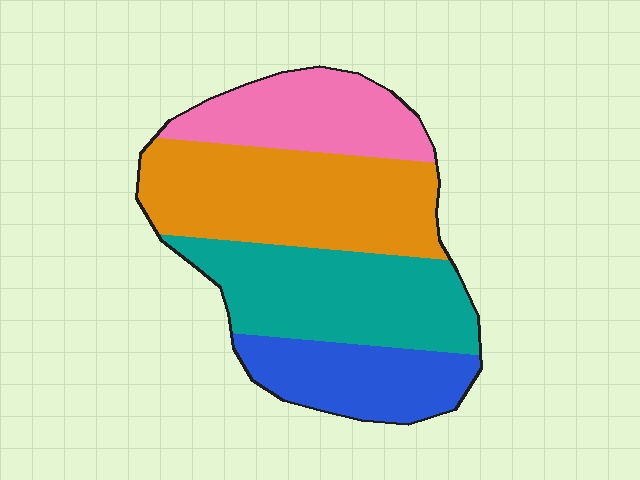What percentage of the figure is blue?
Blue takes up about one sixth (1/6) of the figure.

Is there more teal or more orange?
Orange.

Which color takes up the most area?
Orange, at roughly 35%.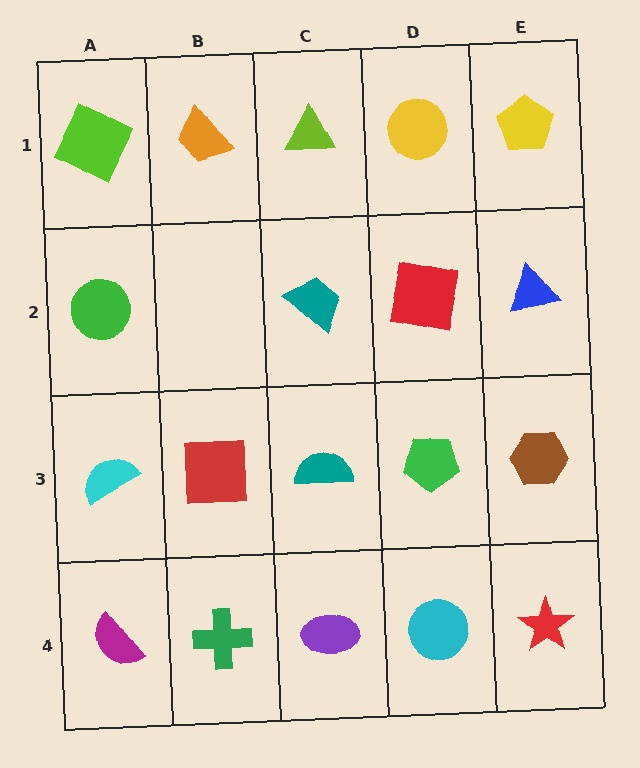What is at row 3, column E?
A brown hexagon.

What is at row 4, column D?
A cyan circle.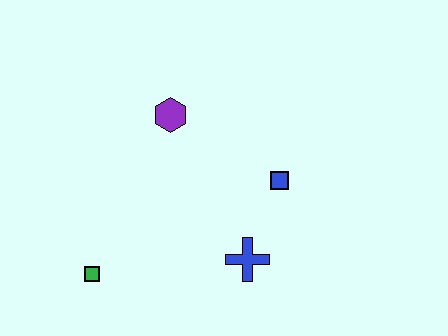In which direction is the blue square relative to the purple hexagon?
The blue square is to the right of the purple hexagon.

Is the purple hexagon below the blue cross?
No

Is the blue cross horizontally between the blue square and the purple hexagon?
Yes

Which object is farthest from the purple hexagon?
The green square is farthest from the purple hexagon.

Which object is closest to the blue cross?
The blue square is closest to the blue cross.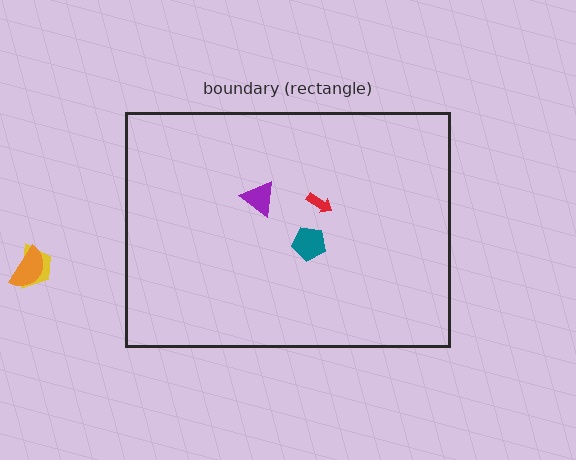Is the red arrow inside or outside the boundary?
Inside.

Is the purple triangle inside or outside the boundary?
Inside.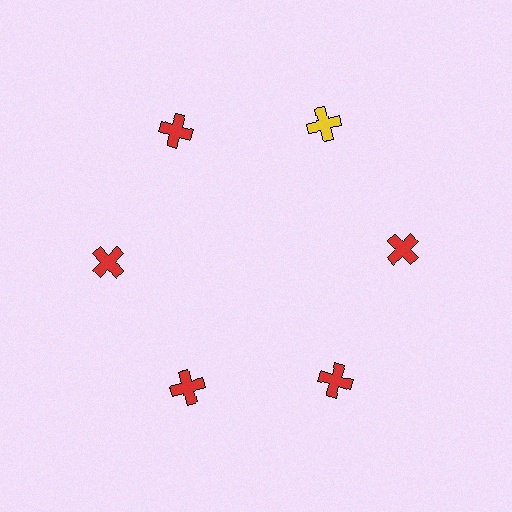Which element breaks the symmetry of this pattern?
The yellow cross at roughly the 1 o'clock position breaks the symmetry. All other shapes are red crosses.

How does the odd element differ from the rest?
It has a different color: yellow instead of red.